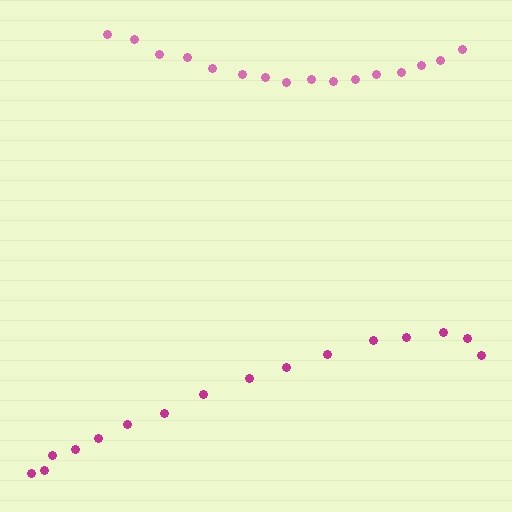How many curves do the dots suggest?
There are 2 distinct paths.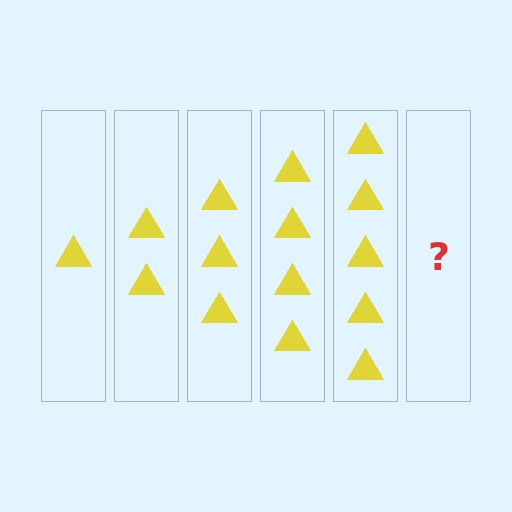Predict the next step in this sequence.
The next step is 6 triangles.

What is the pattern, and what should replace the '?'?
The pattern is that each step adds one more triangle. The '?' should be 6 triangles.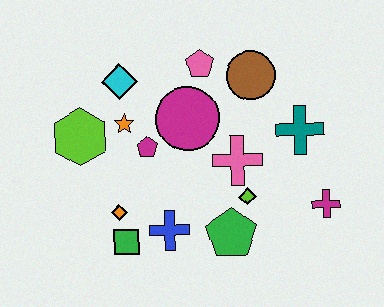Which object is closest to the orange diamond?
The green square is closest to the orange diamond.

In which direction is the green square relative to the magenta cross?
The green square is to the left of the magenta cross.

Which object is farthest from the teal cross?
The lime hexagon is farthest from the teal cross.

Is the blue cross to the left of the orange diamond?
No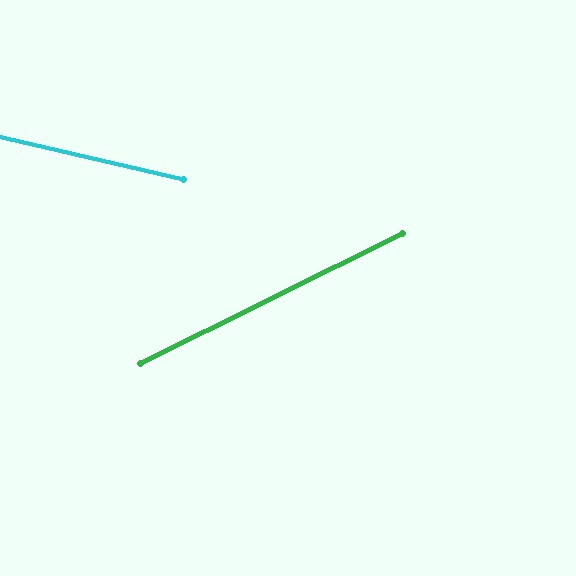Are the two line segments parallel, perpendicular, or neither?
Neither parallel nor perpendicular — they differ by about 39°.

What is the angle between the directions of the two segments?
Approximately 39 degrees.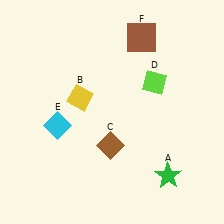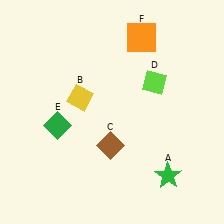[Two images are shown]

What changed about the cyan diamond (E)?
In Image 1, E is cyan. In Image 2, it changed to green.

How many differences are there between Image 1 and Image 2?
There are 2 differences between the two images.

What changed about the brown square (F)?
In Image 1, F is brown. In Image 2, it changed to orange.